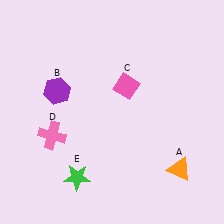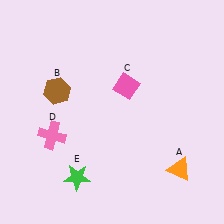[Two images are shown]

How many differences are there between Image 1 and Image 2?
There is 1 difference between the two images.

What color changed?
The hexagon (B) changed from purple in Image 1 to brown in Image 2.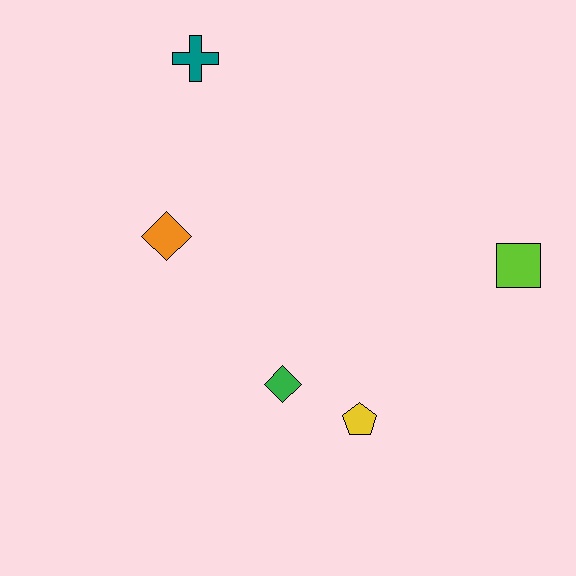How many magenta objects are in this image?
There are no magenta objects.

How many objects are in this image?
There are 5 objects.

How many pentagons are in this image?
There is 1 pentagon.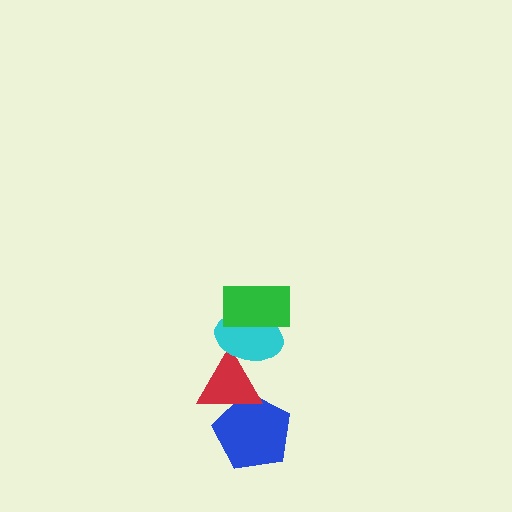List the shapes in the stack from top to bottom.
From top to bottom: the green rectangle, the cyan ellipse, the red triangle, the blue pentagon.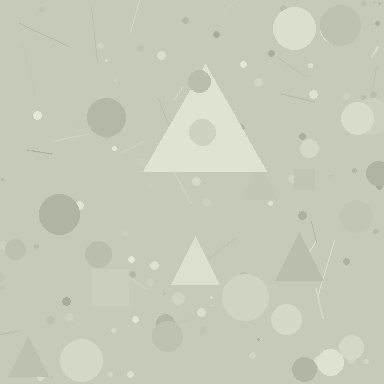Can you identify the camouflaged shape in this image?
The camouflaged shape is a triangle.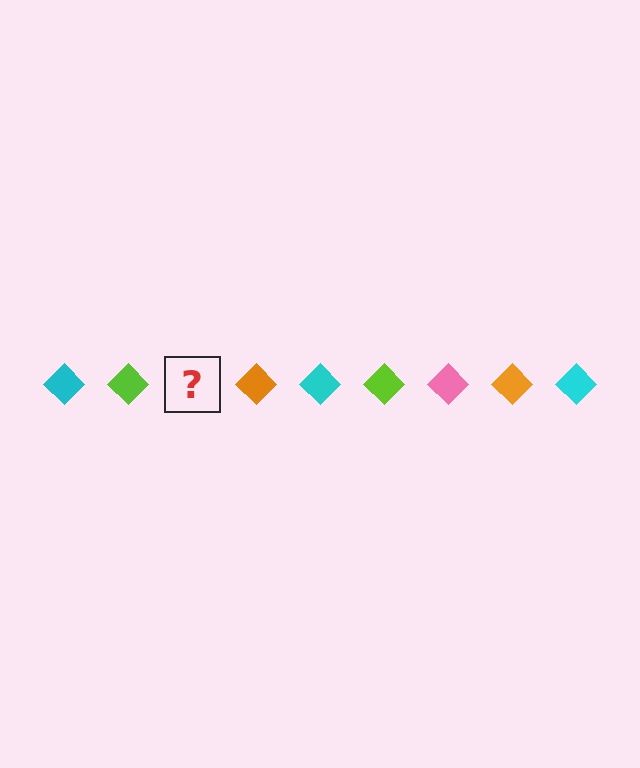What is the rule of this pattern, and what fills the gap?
The rule is that the pattern cycles through cyan, lime, pink, orange diamonds. The gap should be filled with a pink diamond.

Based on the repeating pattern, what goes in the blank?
The blank should be a pink diamond.